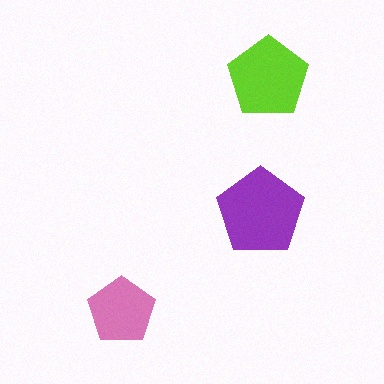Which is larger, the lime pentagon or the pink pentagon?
The lime one.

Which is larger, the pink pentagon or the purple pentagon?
The purple one.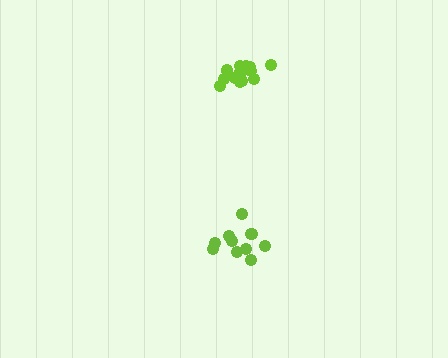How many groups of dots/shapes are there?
There are 2 groups.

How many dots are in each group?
Group 1: 11 dots, Group 2: 14 dots (25 total).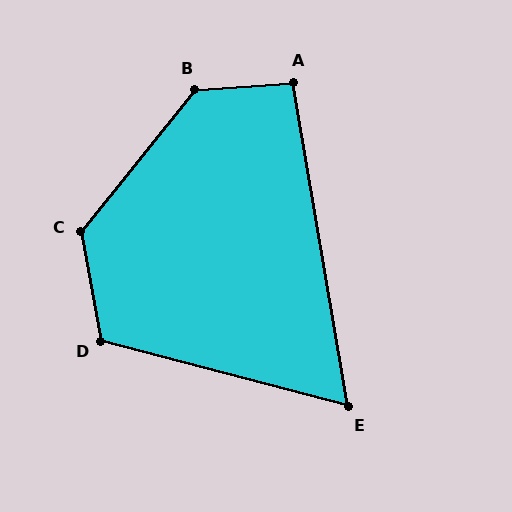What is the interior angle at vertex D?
Approximately 115 degrees (obtuse).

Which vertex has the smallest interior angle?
E, at approximately 65 degrees.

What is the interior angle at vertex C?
Approximately 131 degrees (obtuse).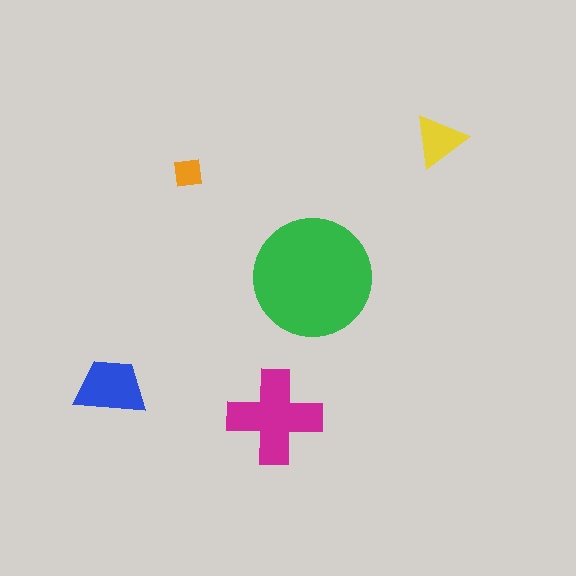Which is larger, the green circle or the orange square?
The green circle.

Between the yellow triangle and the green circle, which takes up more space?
The green circle.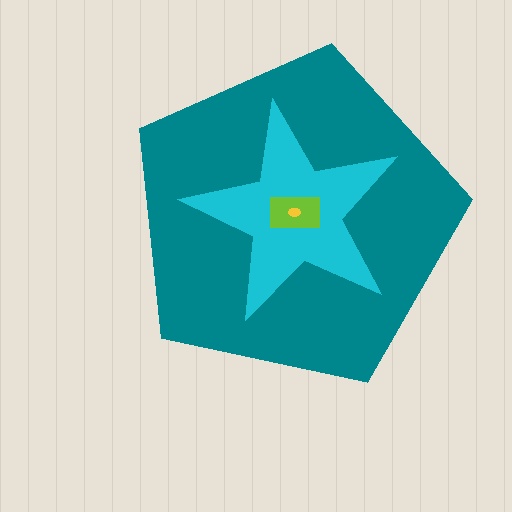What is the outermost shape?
The teal pentagon.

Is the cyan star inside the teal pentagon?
Yes.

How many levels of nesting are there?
4.